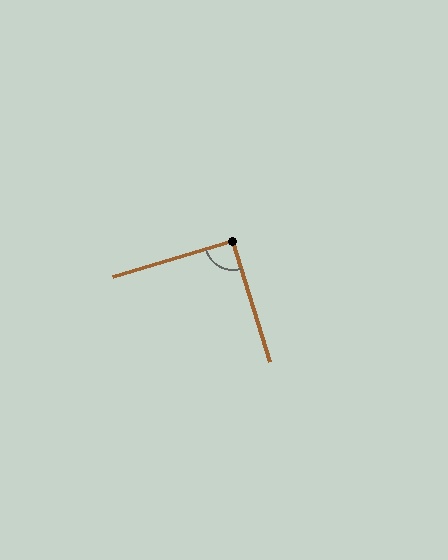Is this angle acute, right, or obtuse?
It is approximately a right angle.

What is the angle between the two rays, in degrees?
Approximately 91 degrees.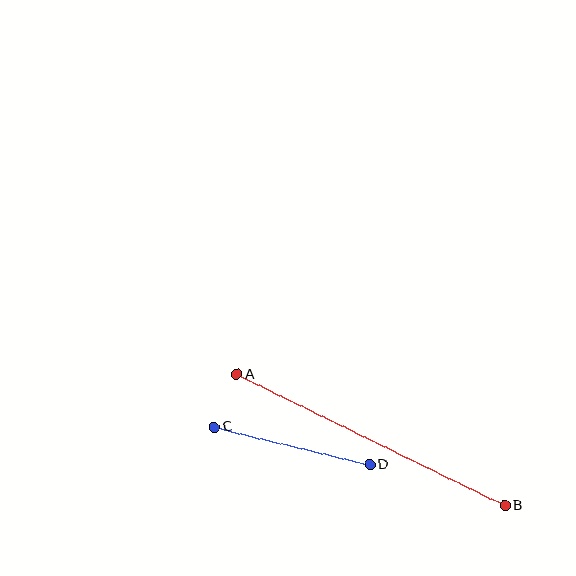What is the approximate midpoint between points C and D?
The midpoint is at approximately (292, 446) pixels.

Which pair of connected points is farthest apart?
Points A and B are farthest apart.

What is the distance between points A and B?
The distance is approximately 299 pixels.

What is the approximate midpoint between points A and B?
The midpoint is at approximately (371, 440) pixels.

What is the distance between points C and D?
The distance is approximately 160 pixels.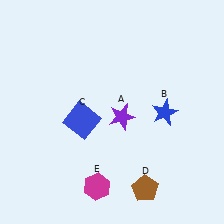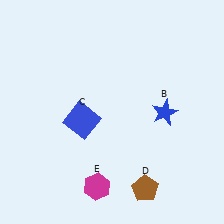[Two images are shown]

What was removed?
The purple star (A) was removed in Image 2.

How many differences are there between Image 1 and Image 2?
There is 1 difference between the two images.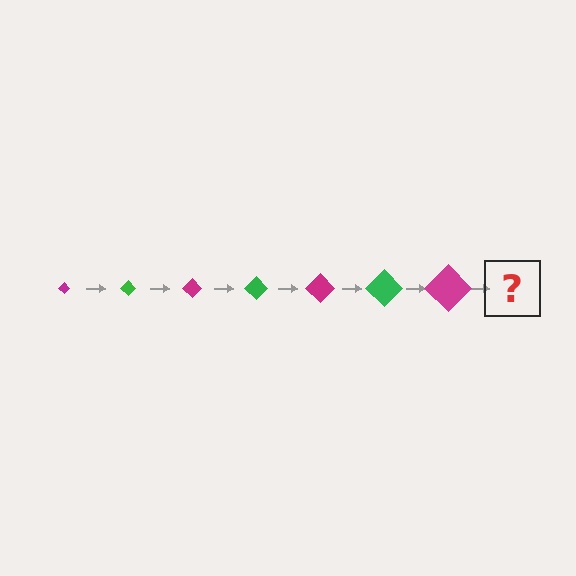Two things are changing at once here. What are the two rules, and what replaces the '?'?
The two rules are that the diamond grows larger each step and the color cycles through magenta and green. The '?' should be a green diamond, larger than the previous one.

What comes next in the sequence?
The next element should be a green diamond, larger than the previous one.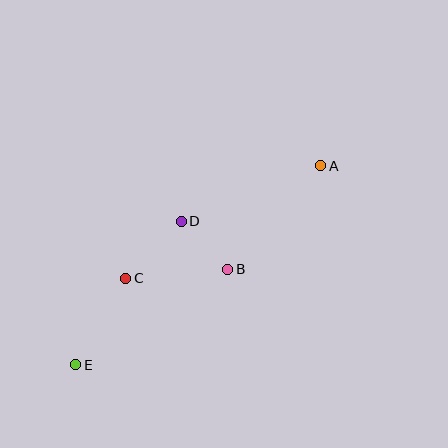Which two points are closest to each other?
Points B and D are closest to each other.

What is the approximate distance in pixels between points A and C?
The distance between A and C is approximately 225 pixels.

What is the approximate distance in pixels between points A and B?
The distance between A and B is approximately 139 pixels.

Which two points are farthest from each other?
Points A and E are farthest from each other.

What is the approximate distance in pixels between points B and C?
The distance between B and C is approximately 102 pixels.